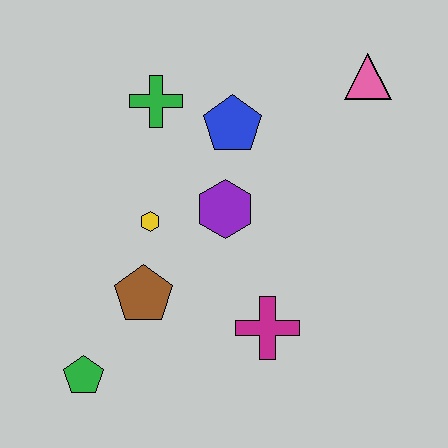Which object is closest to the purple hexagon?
The yellow hexagon is closest to the purple hexagon.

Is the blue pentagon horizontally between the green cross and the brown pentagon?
No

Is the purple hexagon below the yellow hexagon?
No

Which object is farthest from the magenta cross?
The pink triangle is farthest from the magenta cross.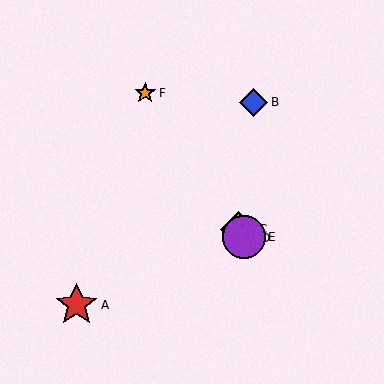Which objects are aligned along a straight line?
Objects C, D, E, F are aligned along a straight line.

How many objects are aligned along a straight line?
4 objects (C, D, E, F) are aligned along a straight line.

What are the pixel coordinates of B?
Object B is at (254, 102).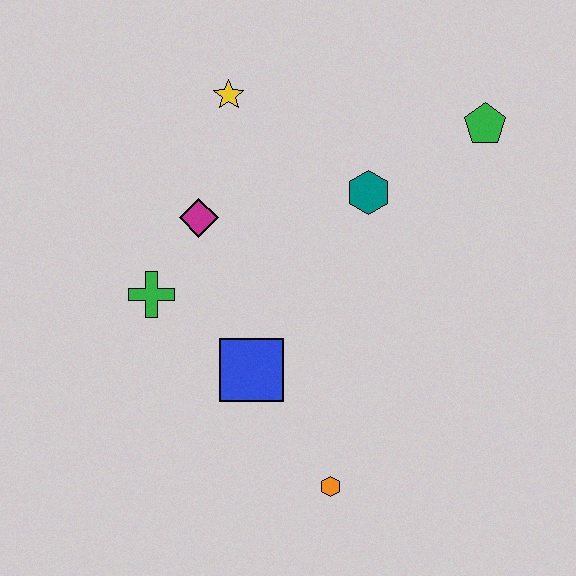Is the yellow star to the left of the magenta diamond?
No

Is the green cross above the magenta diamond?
No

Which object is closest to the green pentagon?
The teal hexagon is closest to the green pentagon.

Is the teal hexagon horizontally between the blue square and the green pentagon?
Yes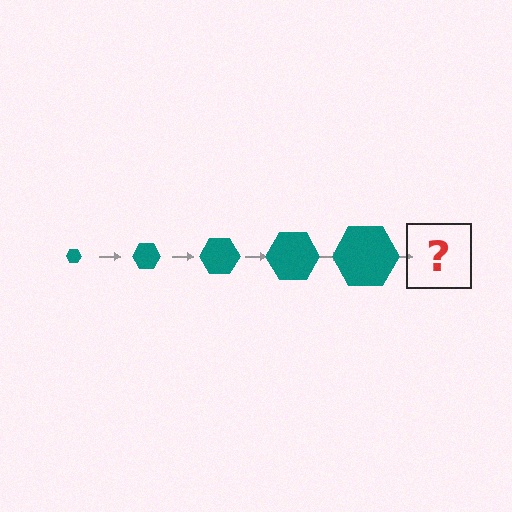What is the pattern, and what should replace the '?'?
The pattern is that the hexagon gets progressively larger each step. The '?' should be a teal hexagon, larger than the previous one.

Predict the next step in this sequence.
The next step is a teal hexagon, larger than the previous one.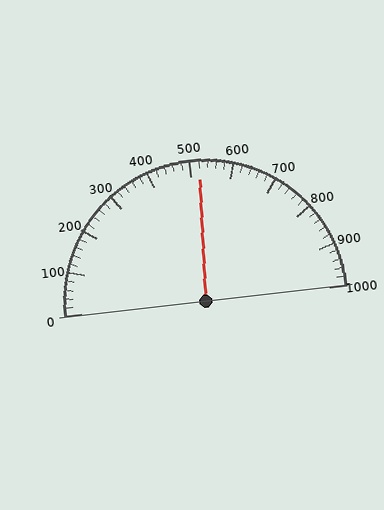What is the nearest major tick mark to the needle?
The nearest major tick mark is 500.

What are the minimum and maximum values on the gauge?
The gauge ranges from 0 to 1000.